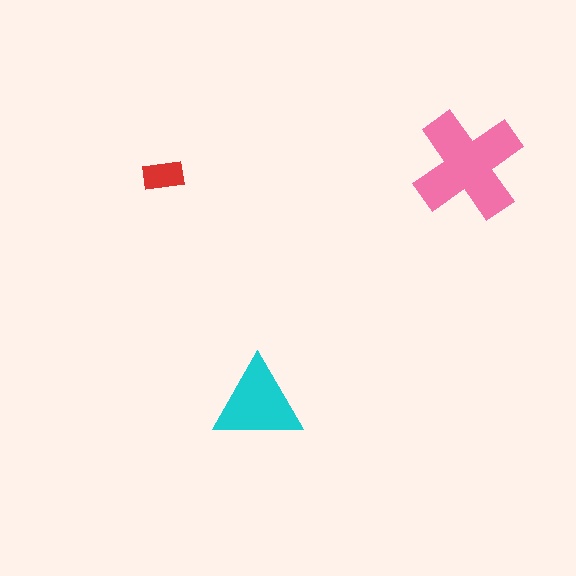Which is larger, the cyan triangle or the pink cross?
The pink cross.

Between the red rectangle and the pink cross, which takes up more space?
The pink cross.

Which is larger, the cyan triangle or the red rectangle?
The cyan triangle.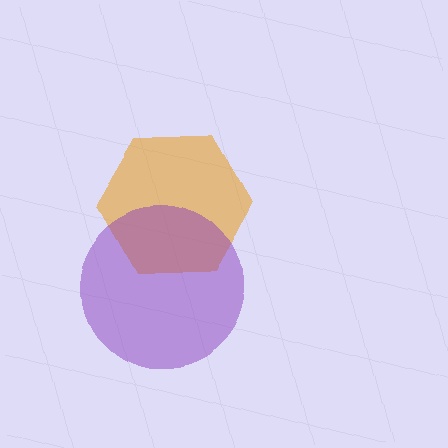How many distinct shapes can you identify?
There are 2 distinct shapes: an orange hexagon, a purple circle.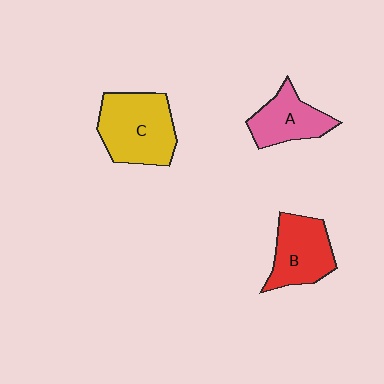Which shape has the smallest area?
Shape A (pink).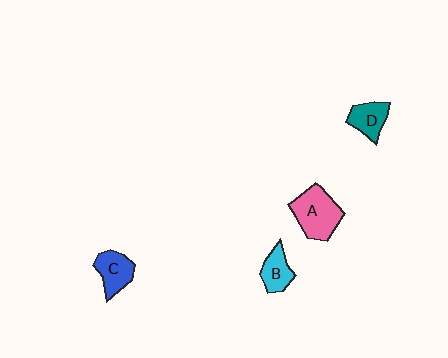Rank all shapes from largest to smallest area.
From largest to smallest: A (pink), C (blue), D (teal), B (cyan).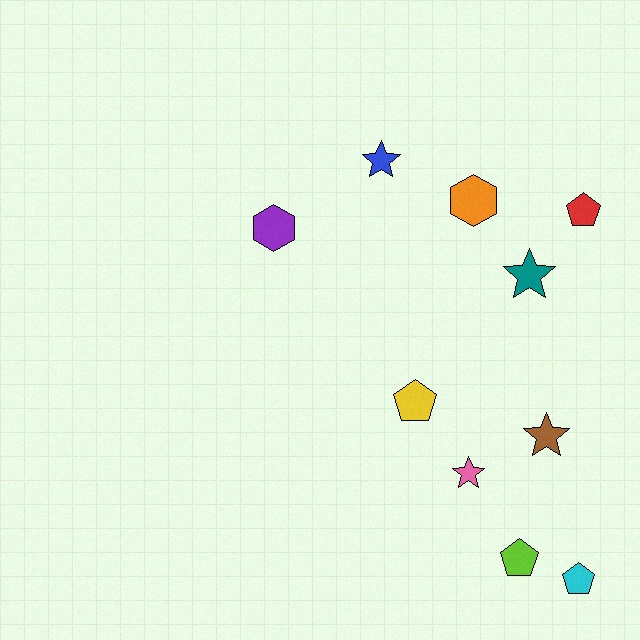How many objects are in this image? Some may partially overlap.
There are 10 objects.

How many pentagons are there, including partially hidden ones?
There are 4 pentagons.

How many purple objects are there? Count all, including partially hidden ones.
There is 1 purple object.